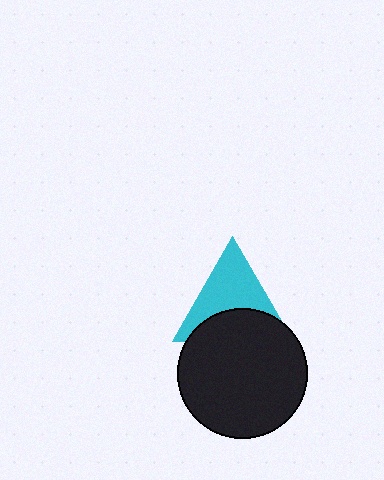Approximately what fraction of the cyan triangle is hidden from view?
Roughly 41% of the cyan triangle is hidden behind the black circle.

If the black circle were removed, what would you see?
You would see the complete cyan triangle.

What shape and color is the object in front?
The object in front is a black circle.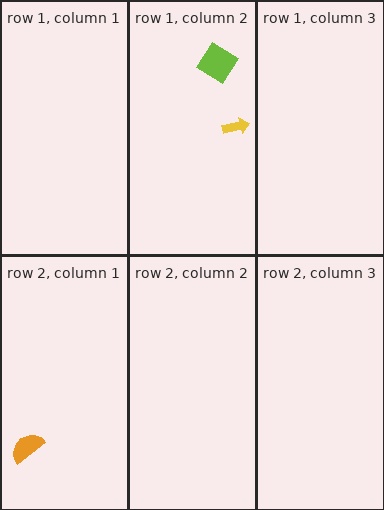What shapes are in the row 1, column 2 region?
The lime diamond, the yellow arrow.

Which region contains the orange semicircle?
The row 2, column 1 region.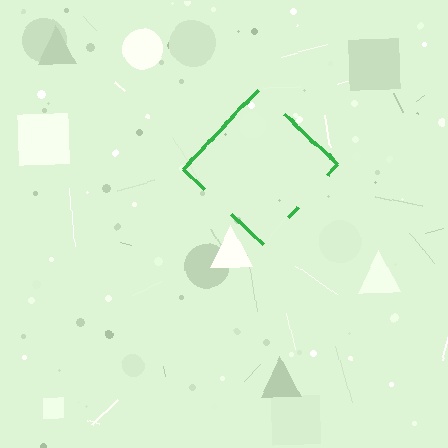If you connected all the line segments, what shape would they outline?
They would outline a diamond.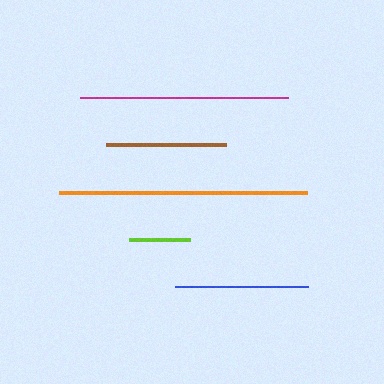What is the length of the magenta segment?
The magenta segment is approximately 207 pixels long.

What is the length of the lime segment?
The lime segment is approximately 61 pixels long.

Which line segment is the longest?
The orange line is the longest at approximately 248 pixels.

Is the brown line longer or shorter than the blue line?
The blue line is longer than the brown line.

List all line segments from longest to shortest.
From longest to shortest: orange, magenta, blue, brown, lime.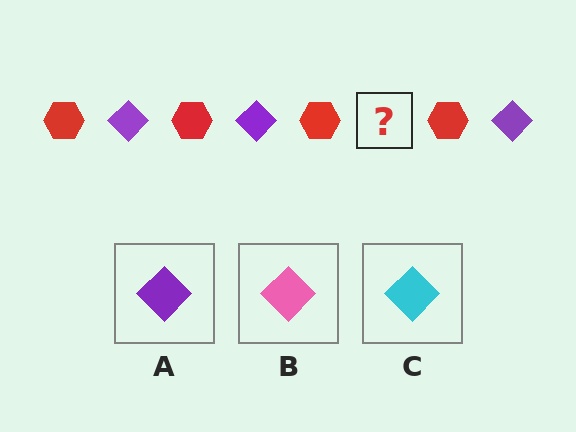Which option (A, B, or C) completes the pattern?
A.